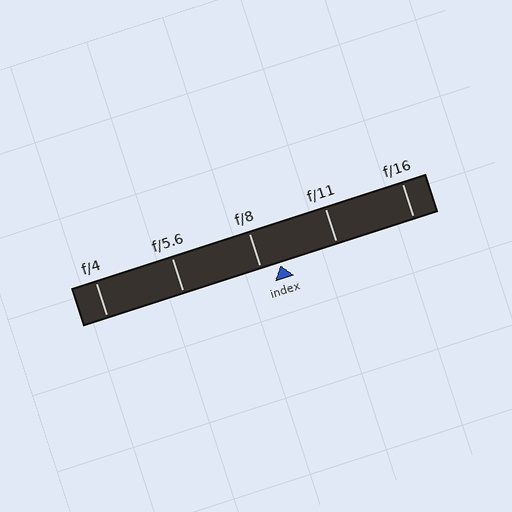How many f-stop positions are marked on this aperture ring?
There are 5 f-stop positions marked.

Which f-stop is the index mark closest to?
The index mark is closest to f/8.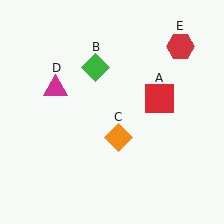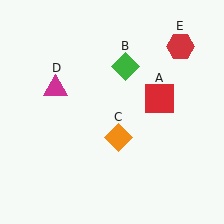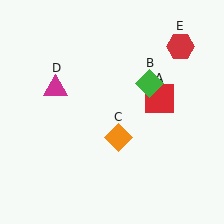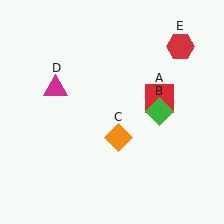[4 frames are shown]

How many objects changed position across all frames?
1 object changed position: green diamond (object B).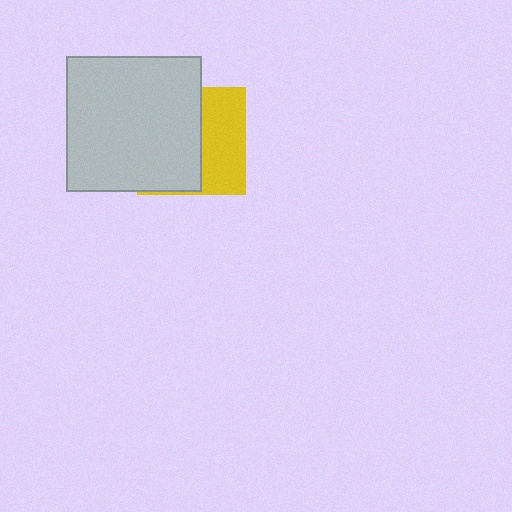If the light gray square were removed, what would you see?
You would see the complete yellow square.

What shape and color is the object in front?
The object in front is a light gray square.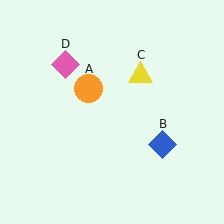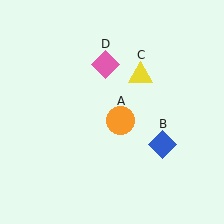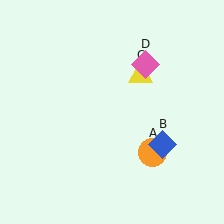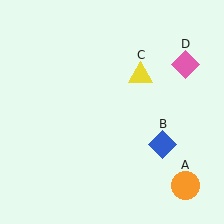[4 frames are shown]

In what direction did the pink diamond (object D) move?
The pink diamond (object D) moved right.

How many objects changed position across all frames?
2 objects changed position: orange circle (object A), pink diamond (object D).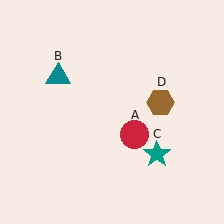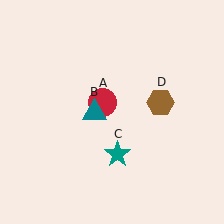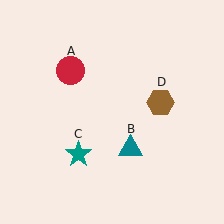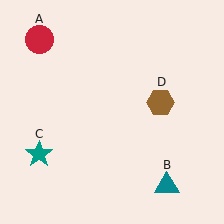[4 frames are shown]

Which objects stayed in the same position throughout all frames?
Brown hexagon (object D) remained stationary.